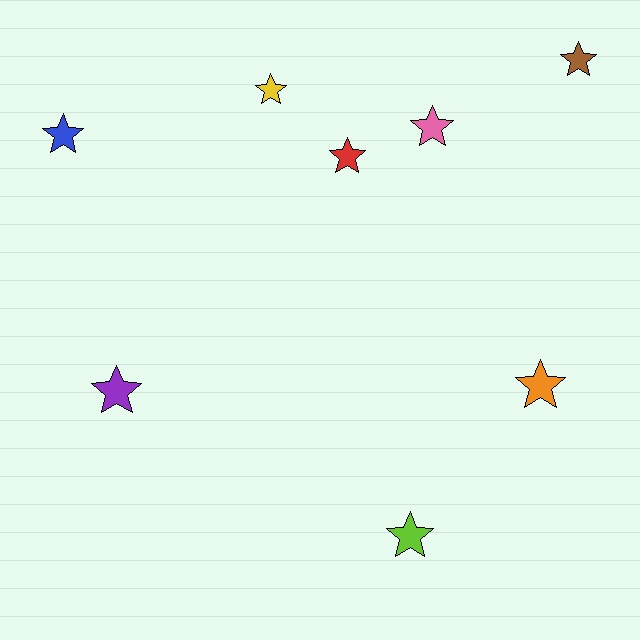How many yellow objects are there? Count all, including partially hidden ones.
There is 1 yellow object.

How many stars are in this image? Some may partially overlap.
There are 8 stars.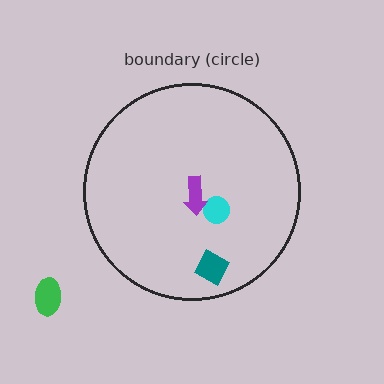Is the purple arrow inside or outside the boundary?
Inside.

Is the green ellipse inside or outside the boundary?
Outside.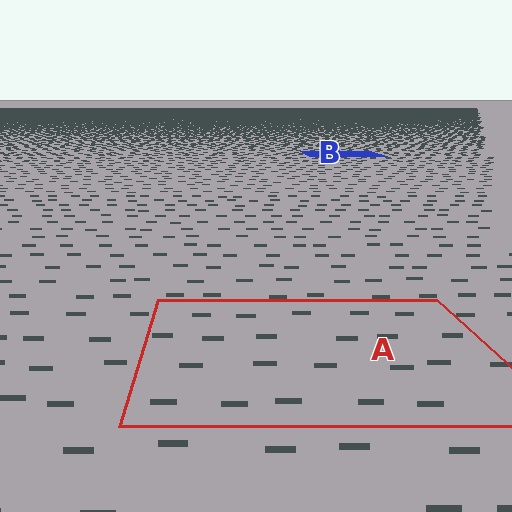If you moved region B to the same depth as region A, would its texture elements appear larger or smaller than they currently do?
They would appear larger. At a closer depth, the same texture elements are projected at a bigger on-screen size.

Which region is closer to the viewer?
Region A is closer. The texture elements there are larger and more spread out.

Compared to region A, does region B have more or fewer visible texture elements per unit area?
Region B has more texture elements per unit area — they are packed more densely because it is farther away.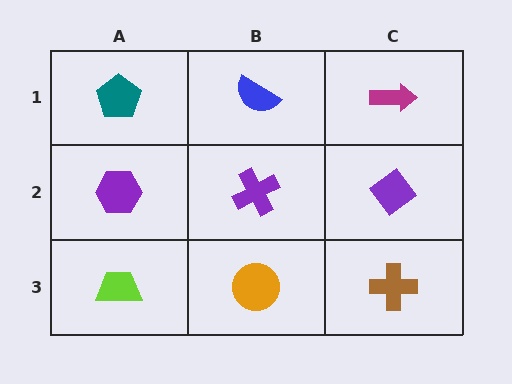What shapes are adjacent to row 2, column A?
A teal pentagon (row 1, column A), a lime trapezoid (row 3, column A), a purple cross (row 2, column B).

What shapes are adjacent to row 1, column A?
A purple hexagon (row 2, column A), a blue semicircle (row 1, column B).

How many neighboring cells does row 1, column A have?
2.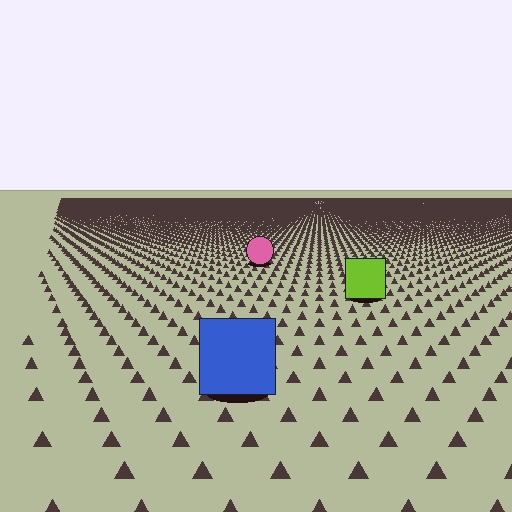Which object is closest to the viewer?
The blue square is closest. The texture marks near it are larger and more spread out.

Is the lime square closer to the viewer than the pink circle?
Yes. The lime square is closer — you can tell from the texture gradient: the ground texture is coarser near it.